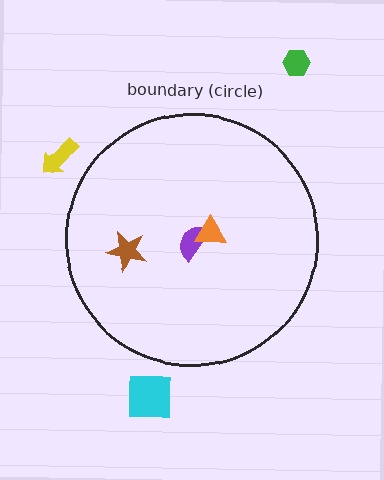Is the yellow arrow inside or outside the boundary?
Outside.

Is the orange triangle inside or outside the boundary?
Inside.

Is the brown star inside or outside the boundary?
Inside.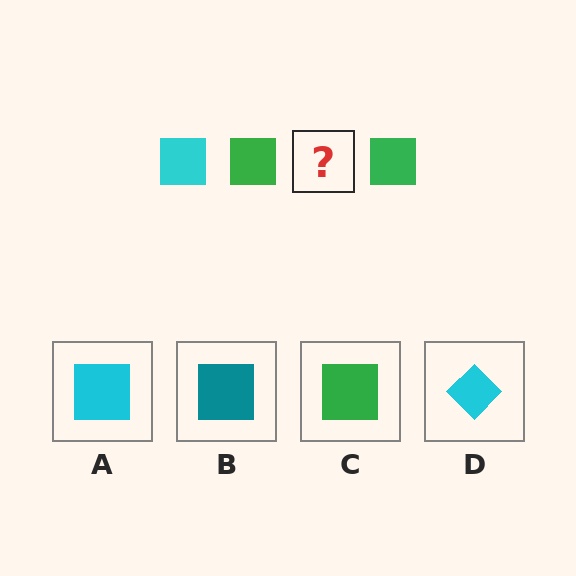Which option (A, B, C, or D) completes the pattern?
A.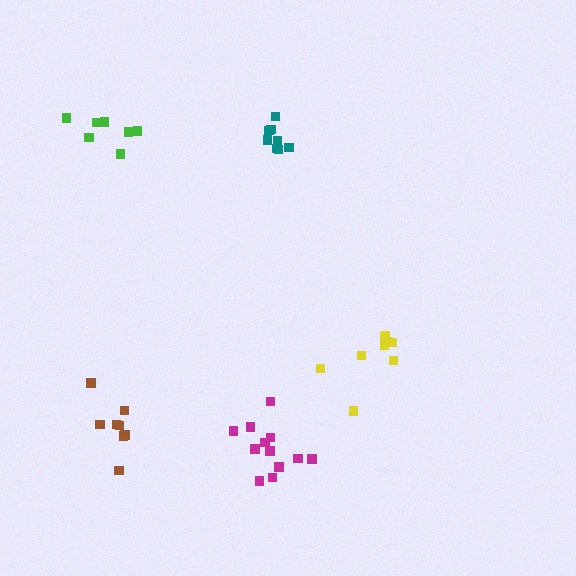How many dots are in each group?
Group 1: 8 dots, Group 2: 8 dots, Group 3: 12 dots, Group 4: 8 dots, Group 5: 7 dots (43 total).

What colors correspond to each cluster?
The clusters are colored: teal, yellow, magenta, brown, green.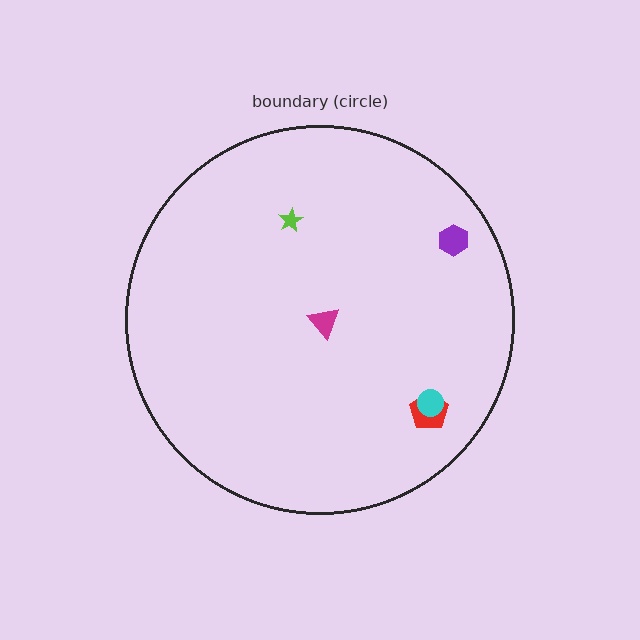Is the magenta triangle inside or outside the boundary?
Inside.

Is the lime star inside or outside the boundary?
Inside.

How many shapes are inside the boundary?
5 inside, 0 outside.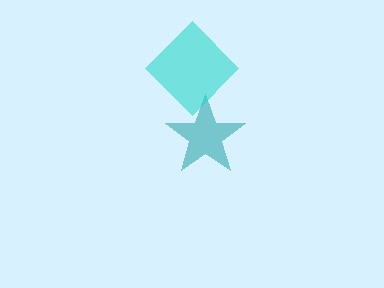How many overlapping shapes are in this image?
There are 2 overlapping shapes in the image.